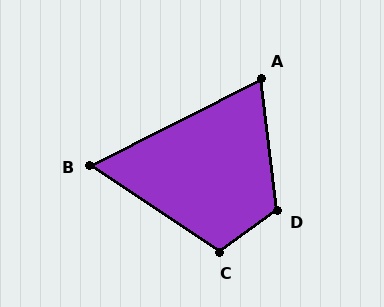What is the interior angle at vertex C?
Approximately 110 degrees (obtuse).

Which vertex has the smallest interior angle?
B, at approximately 61 degrees.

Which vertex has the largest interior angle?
D, at approximately 119 degrees.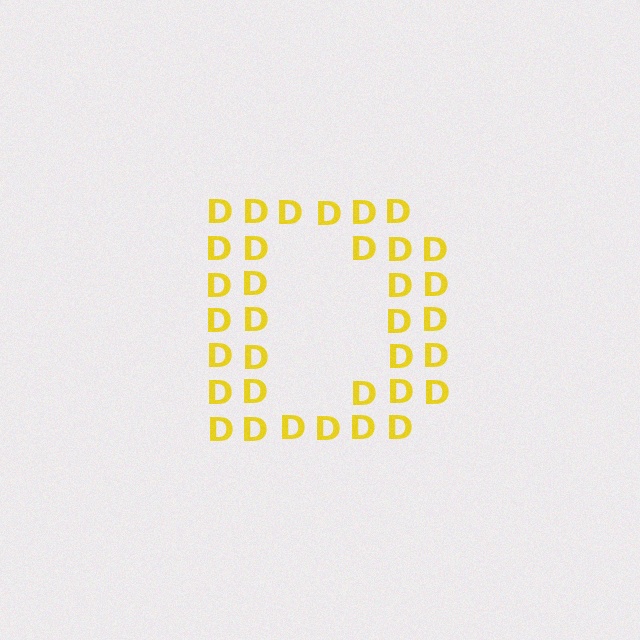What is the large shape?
The large shape is the letter D.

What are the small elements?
The small elements are letter D's.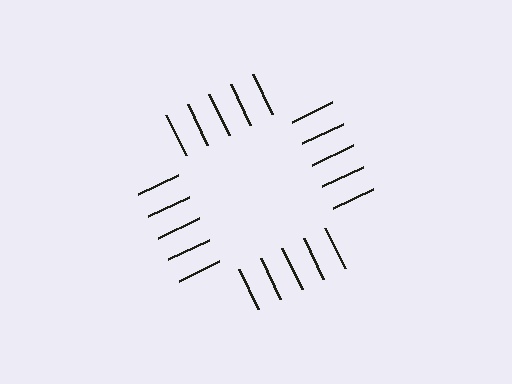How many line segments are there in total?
20 — 5 along each of the 4 edges.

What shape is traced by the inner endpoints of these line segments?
An illusory square — the line segments terminate on its edges but no continuous stroke is drawn.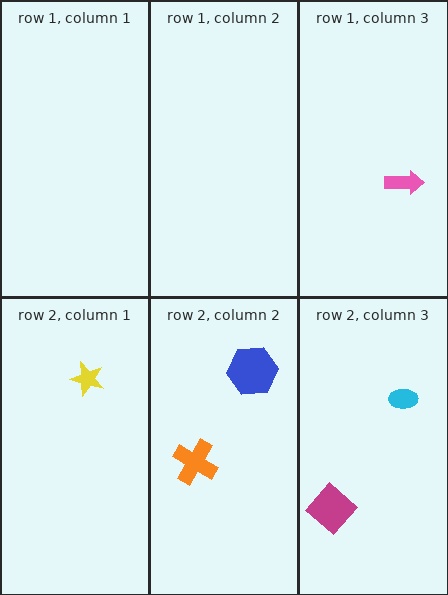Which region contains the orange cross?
The row 2, column 2 region.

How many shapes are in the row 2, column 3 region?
2.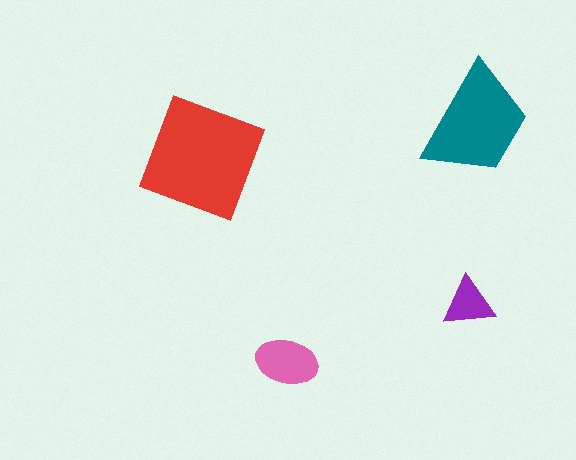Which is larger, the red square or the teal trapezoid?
The red square.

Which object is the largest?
The red square.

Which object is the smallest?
The purple triangle.